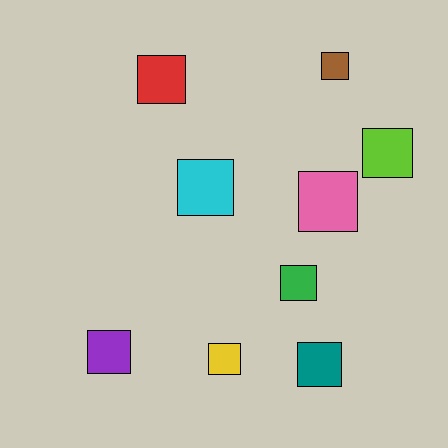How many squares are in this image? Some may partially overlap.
There are 9 squares.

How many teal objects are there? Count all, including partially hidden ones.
There is 1 teal object.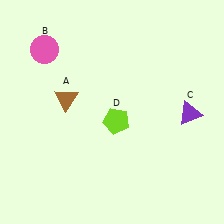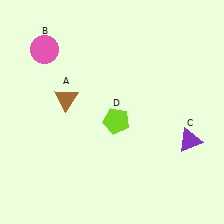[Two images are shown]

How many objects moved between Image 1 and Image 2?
1 object moved between the two images.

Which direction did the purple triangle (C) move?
The purple triangle (C) moved down.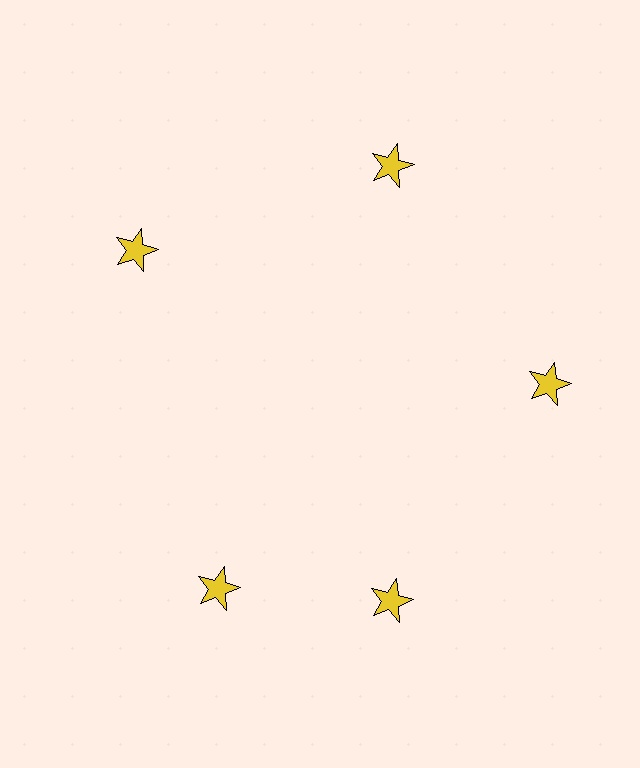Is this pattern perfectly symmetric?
No. The 5 yellow stars are arranged in a ring, but one element near the 8 o'clock position is rotated out of alignment along the ring, breaking the 5-fold rotational symmetry.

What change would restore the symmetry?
The symmetry would be restored by rotating it back into even spacing with its neighbors so that all 5 stars sit at equal angles and equal distance from the center.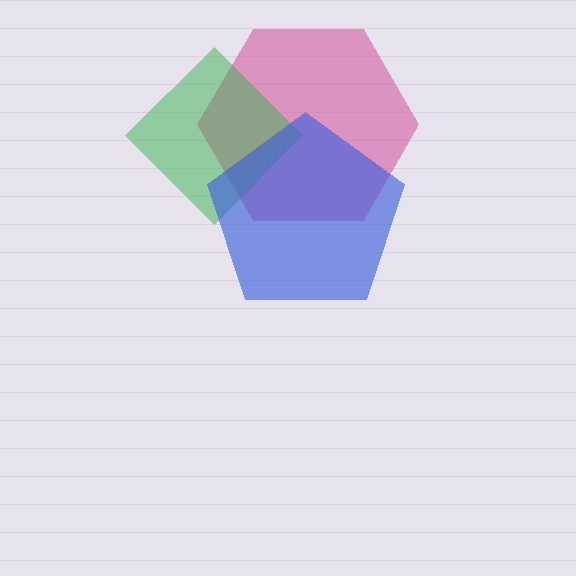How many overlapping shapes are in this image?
There are 3 overlapping shapes in the image.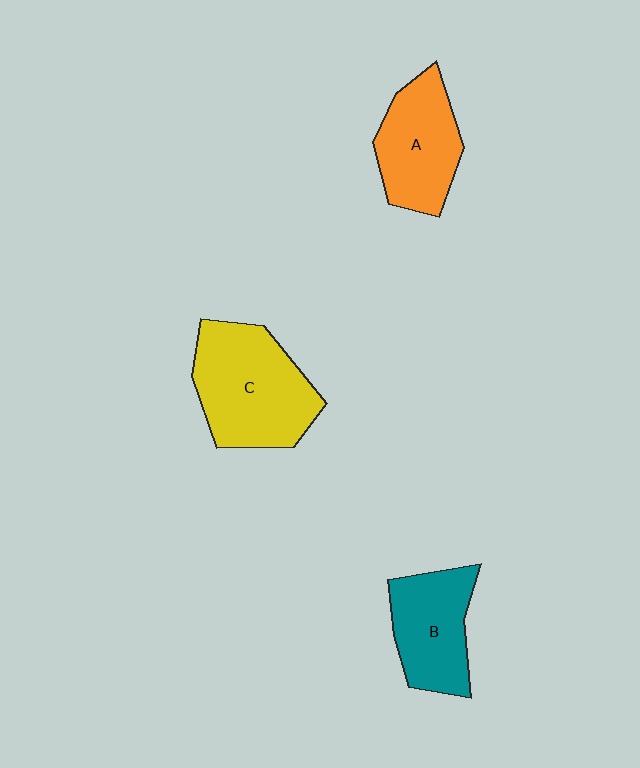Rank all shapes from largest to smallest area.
From largest to smallest: C (yellow), A (orange), B (teal).